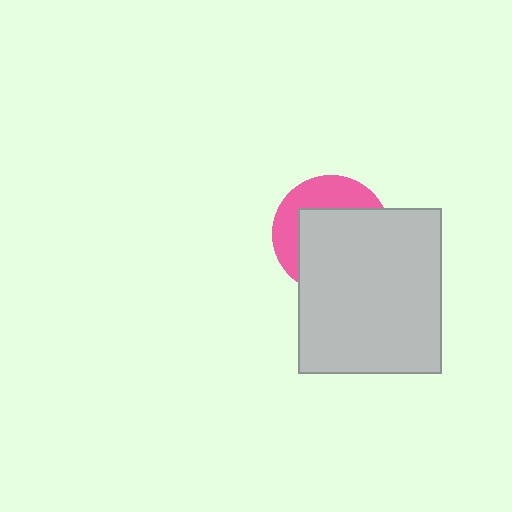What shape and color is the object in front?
The object in front is a light gray rectangle.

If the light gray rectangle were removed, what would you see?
You would see the complete pink circle.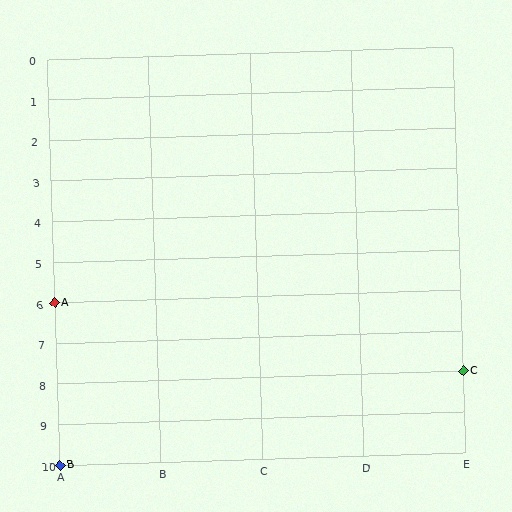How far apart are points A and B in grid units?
Points A and B are 4 rows apart.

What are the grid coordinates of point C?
Point C is at grid coordinates (E, 8).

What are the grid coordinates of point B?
Point B is at grid coordinates (A, 10).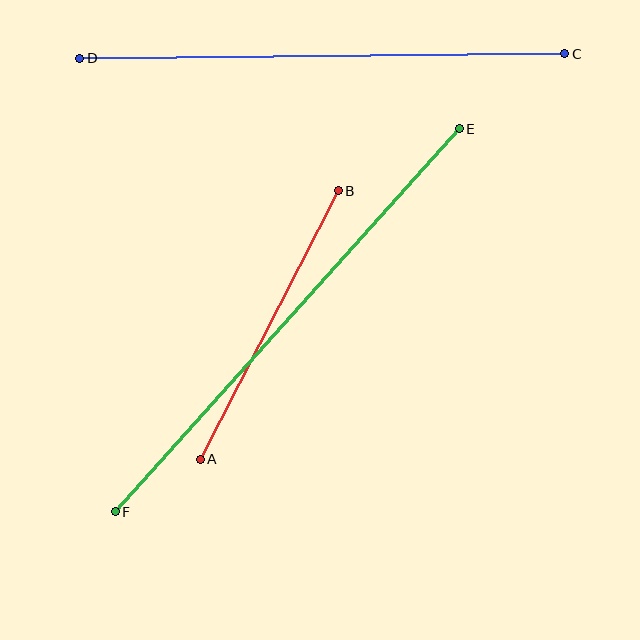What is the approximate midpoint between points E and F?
The midpoint is at approximately (287, 320) pixels.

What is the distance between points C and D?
The distance is approximately 485 pixels.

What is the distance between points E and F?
The distance is approximately 515 pixels.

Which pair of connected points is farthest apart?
Points E and F are farthest apart.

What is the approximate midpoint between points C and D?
The midpoint is at approximately (322, 56) pixels.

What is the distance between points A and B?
The distance is approximately 302 pixels.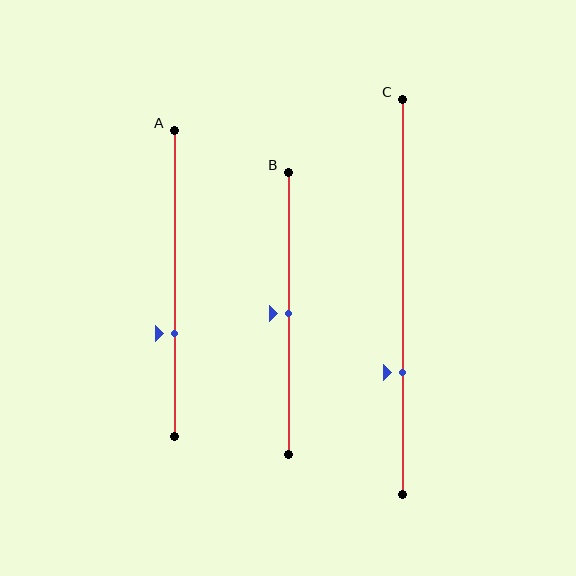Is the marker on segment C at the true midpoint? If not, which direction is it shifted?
No, the marker on segment C is shifted downward by about 19% of the segment length.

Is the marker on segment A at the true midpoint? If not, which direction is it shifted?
No, the marker on segment A is shifted downward by about 16% of the segment length.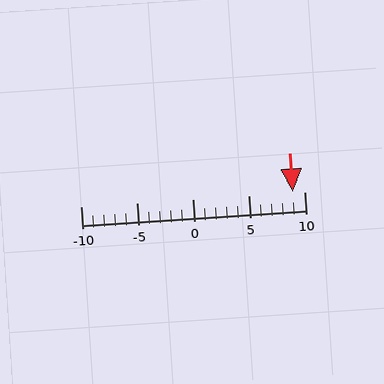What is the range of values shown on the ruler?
The ruler shows values from -10 to 10.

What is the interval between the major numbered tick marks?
The major tick marks are spaced 5 units apart.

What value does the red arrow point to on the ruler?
The red arrow points to approximately 9.